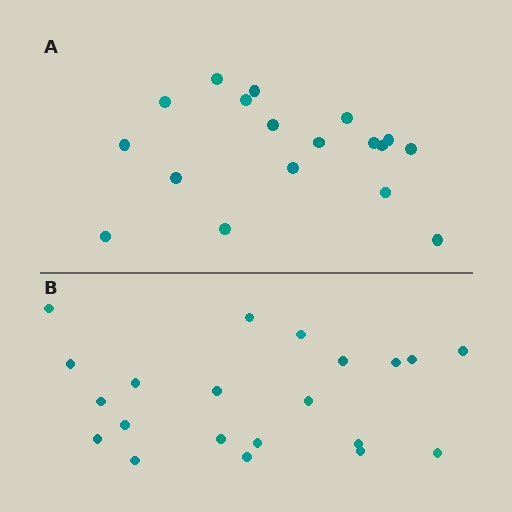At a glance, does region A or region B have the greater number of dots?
Region B (the bottom region) has more dots.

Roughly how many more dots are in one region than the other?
Region B has just a few more — roughly 2 or 3 more dots than region A.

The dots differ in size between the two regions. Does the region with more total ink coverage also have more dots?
No. Region A has more total ink coverage because its dots are larger, but region B actually contains more individual dots. Total area can be misleading — the number of items is what matters here.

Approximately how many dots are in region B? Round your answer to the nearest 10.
About 20 dots. (The exact count is 21, which rounds to 20.)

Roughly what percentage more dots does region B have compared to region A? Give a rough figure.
About 15% more.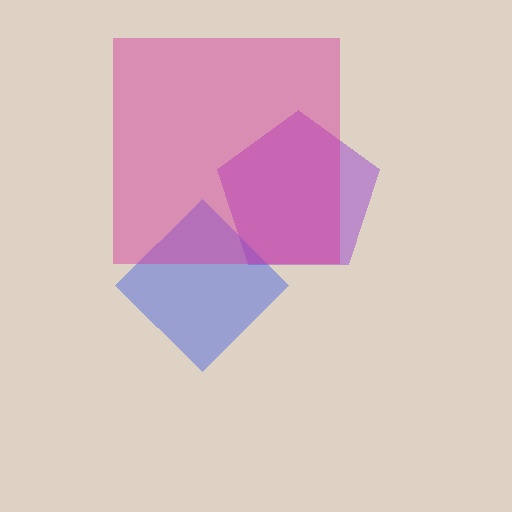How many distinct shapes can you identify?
There are 3 distinct shapes: a purple pentagon, a blue diamond, a magenta square.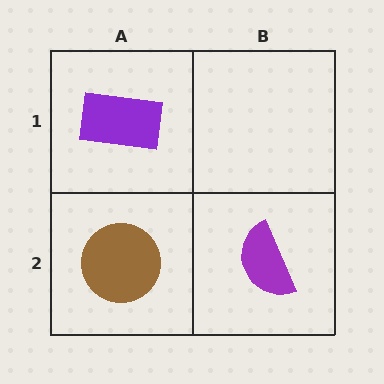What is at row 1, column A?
A purple rectangle.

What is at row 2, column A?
A brown circle.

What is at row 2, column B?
A purple semicircle.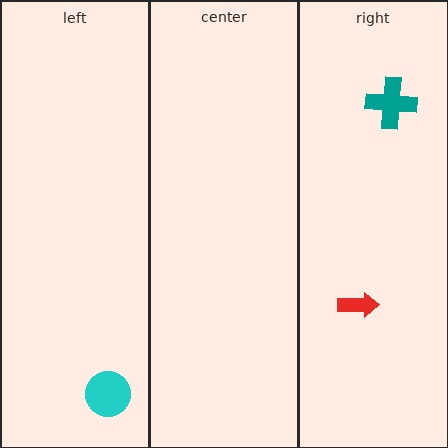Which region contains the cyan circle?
The left region.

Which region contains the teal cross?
The right region.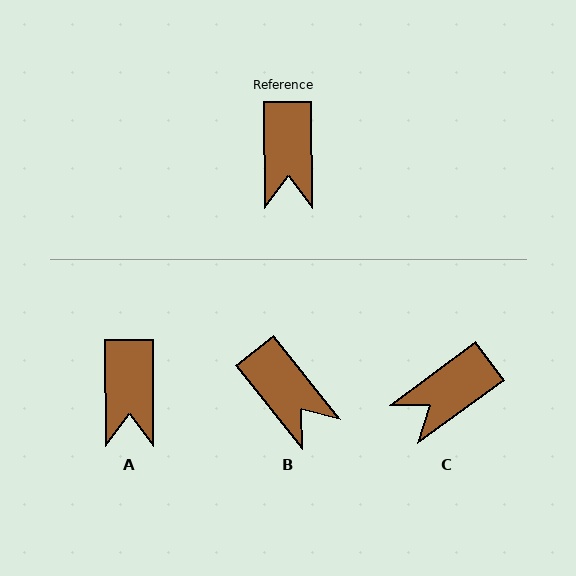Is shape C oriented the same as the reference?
No, it is off by about 54 degrees.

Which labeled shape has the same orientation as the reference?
A.